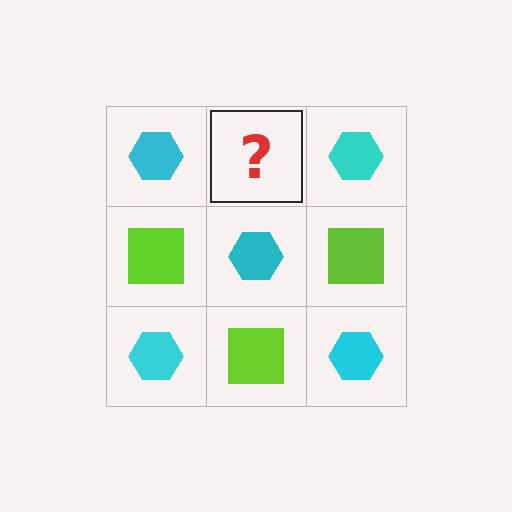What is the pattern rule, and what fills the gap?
The rule is that it alternates cyan hexagon and lime square in a checkerboard pattern. The gap should be filled with a lime square.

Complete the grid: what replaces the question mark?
The question mark should be replaced with a lime square.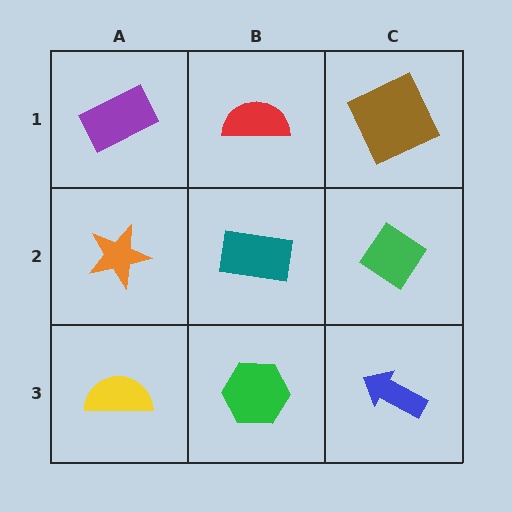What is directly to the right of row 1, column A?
A red semicircle.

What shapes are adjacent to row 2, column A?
A purple rectangle (row 1, column A), a yellow semicircle (row 3, column A), a teal rectangle (row 2, column B).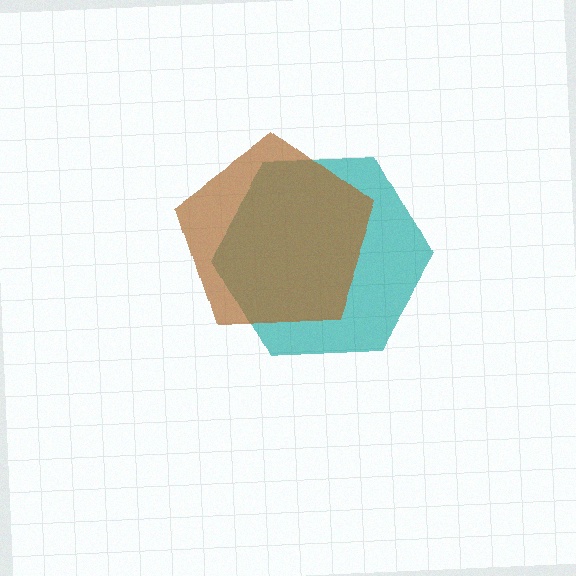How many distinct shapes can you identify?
There are 2 distinct shapes: a teal hexagon, a brown pentagon.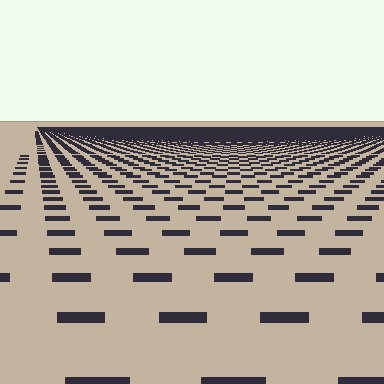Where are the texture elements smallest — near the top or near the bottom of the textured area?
Near the top.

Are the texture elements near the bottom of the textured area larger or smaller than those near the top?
Larger. Near the bottom, elements are closer to the viewer and appear at a bigger on-screen size.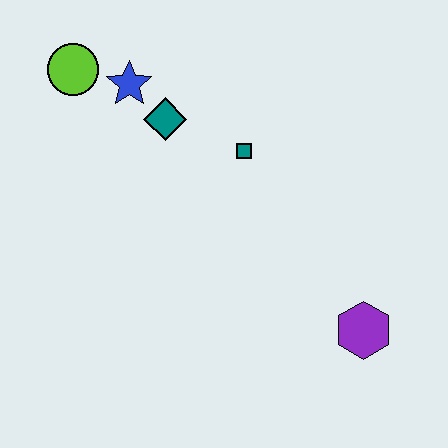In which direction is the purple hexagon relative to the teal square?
The purple hexagon is below the teal square.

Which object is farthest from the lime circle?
The purple hexagon is farthest from the lime circle.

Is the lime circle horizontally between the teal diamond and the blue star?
No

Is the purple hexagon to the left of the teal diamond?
No